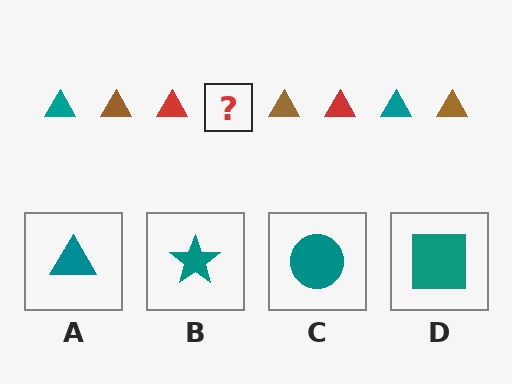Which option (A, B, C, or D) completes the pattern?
A.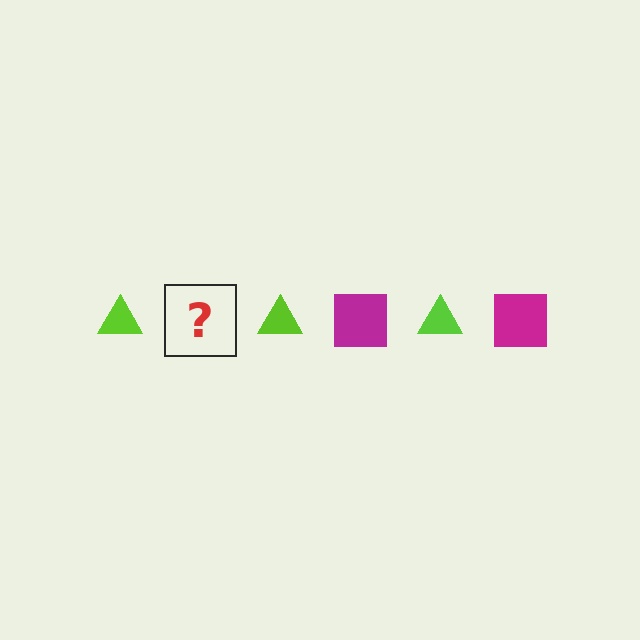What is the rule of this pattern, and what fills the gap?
The rule is that the pattern alternates between lime triangle and magenta square. The gap should be filled with a magenta square.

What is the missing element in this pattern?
The missing element is a magenta square.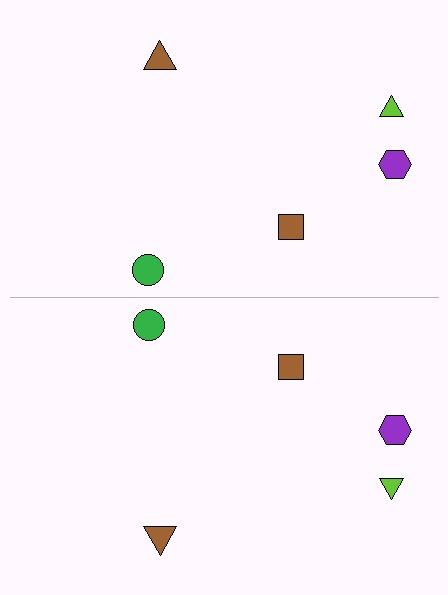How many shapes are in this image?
There are 10 shapes in this image.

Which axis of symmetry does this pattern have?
The pattern has a horizontal axis of symmetry running through the center of the image.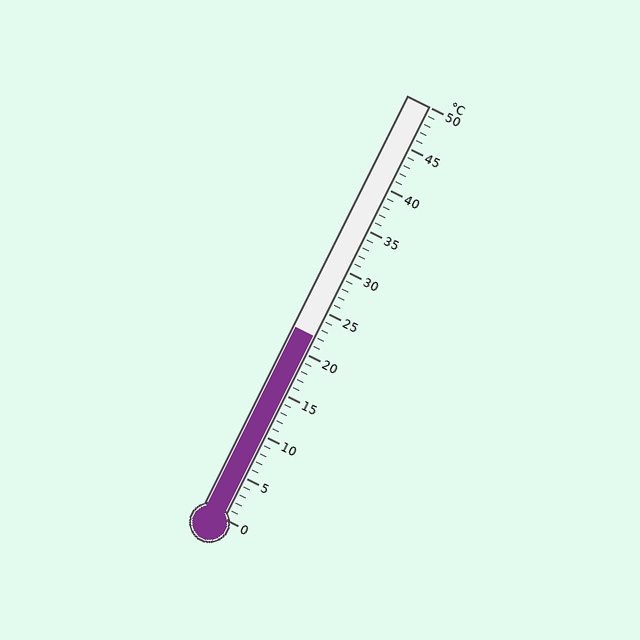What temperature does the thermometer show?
The thermometer shows approximately 22°C.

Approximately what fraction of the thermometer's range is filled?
The thermometer is filled to approximately 45% of its range.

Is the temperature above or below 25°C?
The temperature is below 25°C.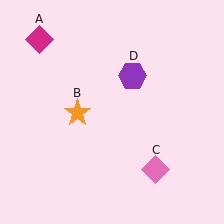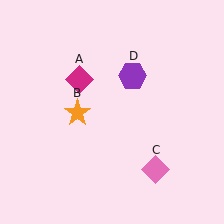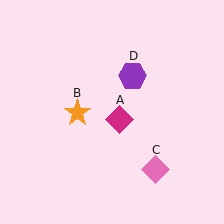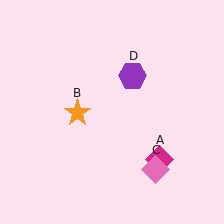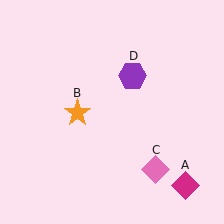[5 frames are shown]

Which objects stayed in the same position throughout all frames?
Orange star (object B) and pink diamond (object C) and purple hexagon (object D) remained stationary.